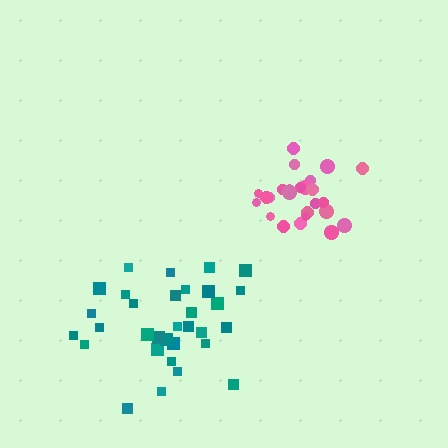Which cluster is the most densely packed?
Pink.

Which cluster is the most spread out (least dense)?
Teal.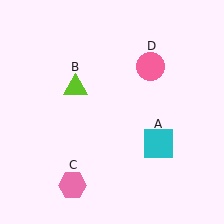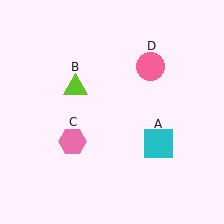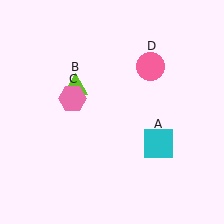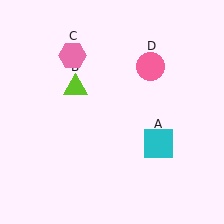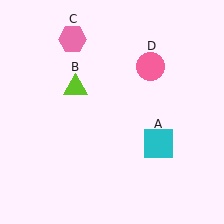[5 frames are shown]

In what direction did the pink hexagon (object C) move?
The pink hexagon (object C) moved up.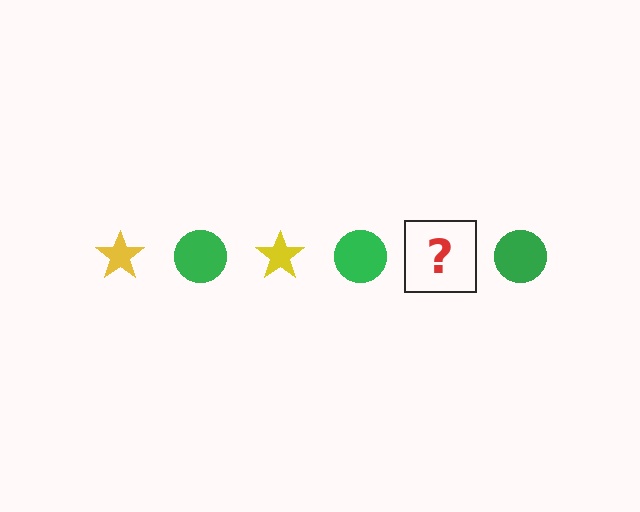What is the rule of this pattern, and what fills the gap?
The rule is that the pattern alternates between yellow star and green circle. The gap should be filled with a yellow star.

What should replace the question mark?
The question mark should be replaced with a yellow star.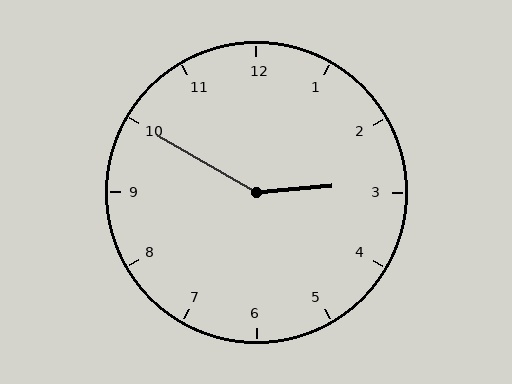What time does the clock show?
2:50.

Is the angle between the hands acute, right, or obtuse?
It is obtuse.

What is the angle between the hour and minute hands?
Approximately 145 degrees.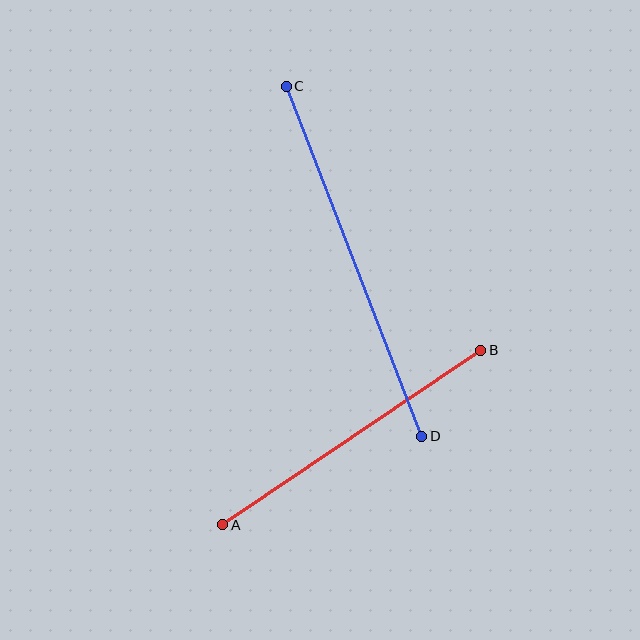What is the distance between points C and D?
The distance is approximately 375 pixels.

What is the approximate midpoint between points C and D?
The midpoint is at approximately (354, 261) pixels.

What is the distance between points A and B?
The distance is approximately 312 pixels.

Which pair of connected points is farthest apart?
Points C and D are farthest apart.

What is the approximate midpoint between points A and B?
The midpoint is at approximately (352, 437) pixels.